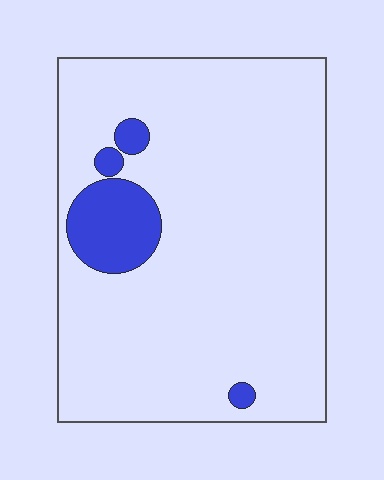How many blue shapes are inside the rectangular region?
4.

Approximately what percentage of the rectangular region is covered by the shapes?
Approximately 10%.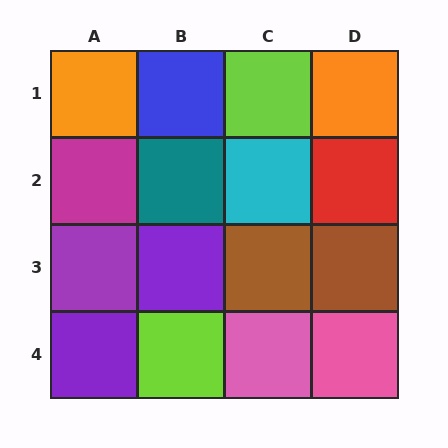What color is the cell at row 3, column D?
Brown.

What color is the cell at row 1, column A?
Orange.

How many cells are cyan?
1 cell is cyan.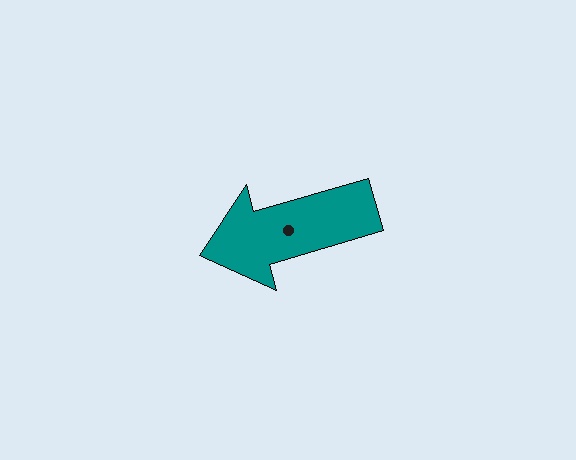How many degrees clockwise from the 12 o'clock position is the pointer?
Approximately 254 degrees.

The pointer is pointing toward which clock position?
Roughly 8 o'clock.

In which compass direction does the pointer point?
West.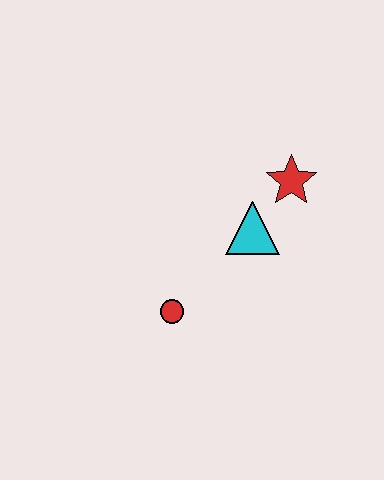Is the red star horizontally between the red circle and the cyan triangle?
No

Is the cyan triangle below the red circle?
No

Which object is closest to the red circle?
The cyan triangle is closest to the red circle.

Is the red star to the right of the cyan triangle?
Yes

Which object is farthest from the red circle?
The red star is farthest from the red circle.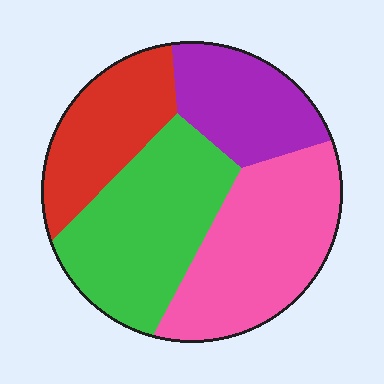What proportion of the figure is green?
Green covers around 30% of the figure.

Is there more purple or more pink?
Pink.